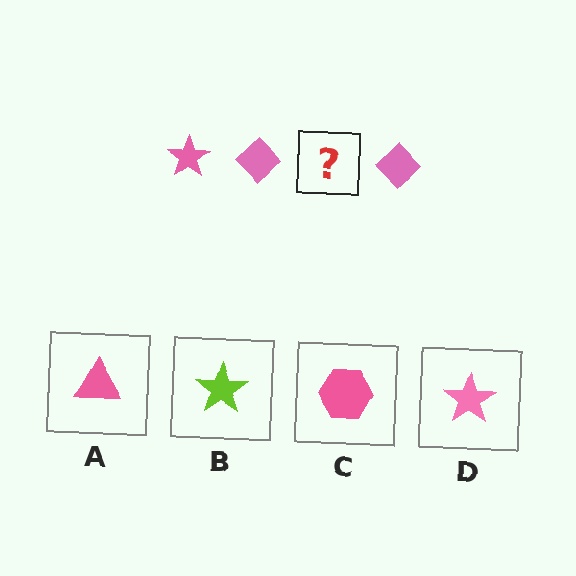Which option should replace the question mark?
Option D.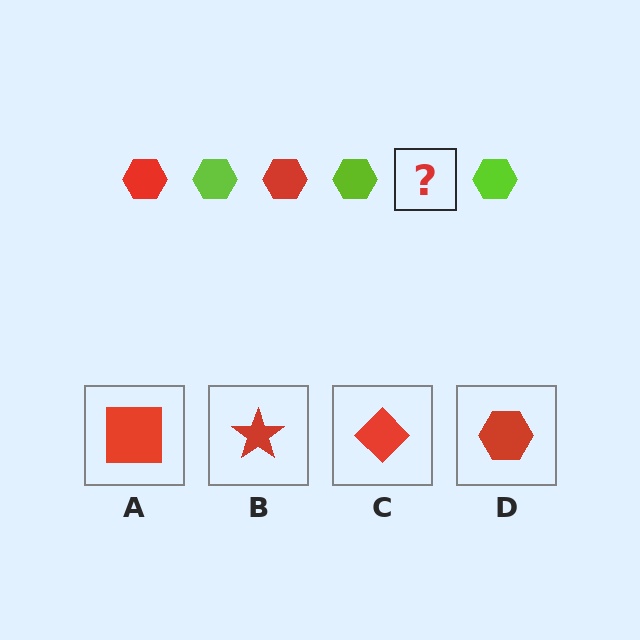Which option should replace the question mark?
Option D.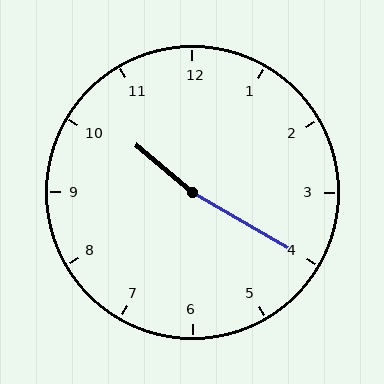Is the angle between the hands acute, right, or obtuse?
It is obtuse.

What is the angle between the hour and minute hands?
Approximately 170 degrees.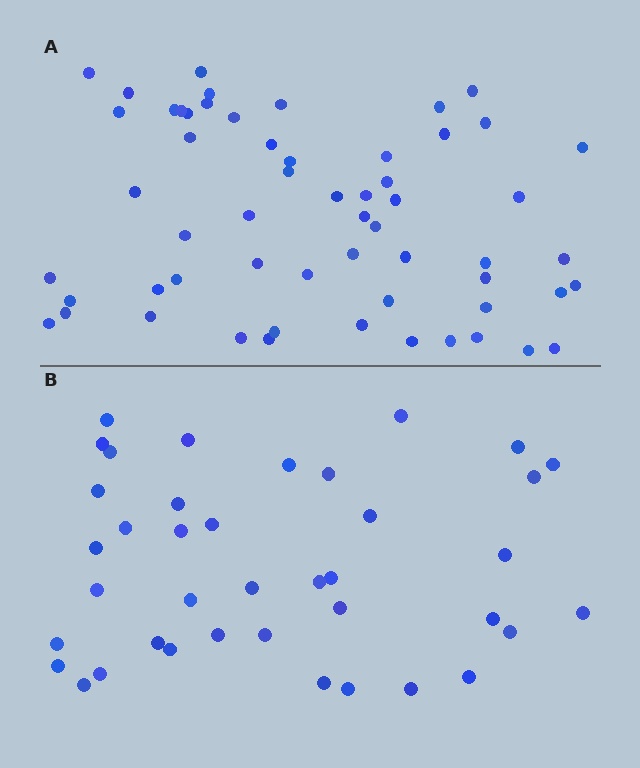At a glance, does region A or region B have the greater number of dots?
Region A (the top region) has more dots.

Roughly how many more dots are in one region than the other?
Region A has approximately 20 more dots than region B.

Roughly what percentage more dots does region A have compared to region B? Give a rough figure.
About 50% more.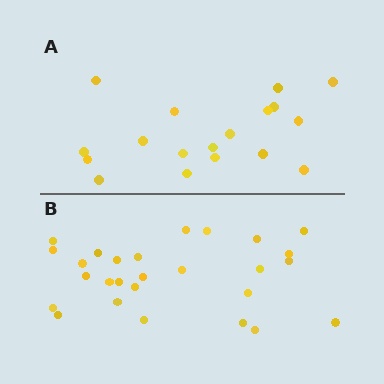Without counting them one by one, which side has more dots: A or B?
Region B (the bottom region) has more dots.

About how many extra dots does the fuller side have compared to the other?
Region B has roughly 8 or so more dots than region A.